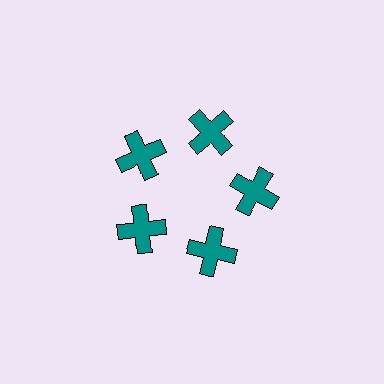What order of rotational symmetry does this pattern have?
This pattern has 5-fold rotational symmetry.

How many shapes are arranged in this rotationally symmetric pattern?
There are 5 shapes, arranged in 5 groups of 1.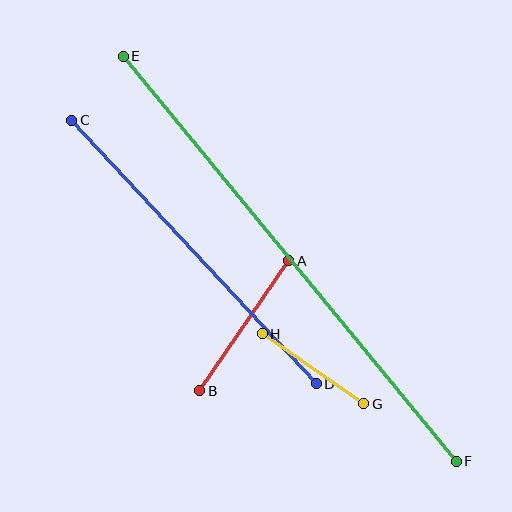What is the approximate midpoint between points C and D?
The midpoint is at approximately (194, 252) pixels.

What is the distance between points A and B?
The distance is approximately 158 pixels.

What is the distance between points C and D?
The distance is approximately 360 pixels.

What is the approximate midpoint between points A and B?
The midpoint is at approximately (244, 326) pixels.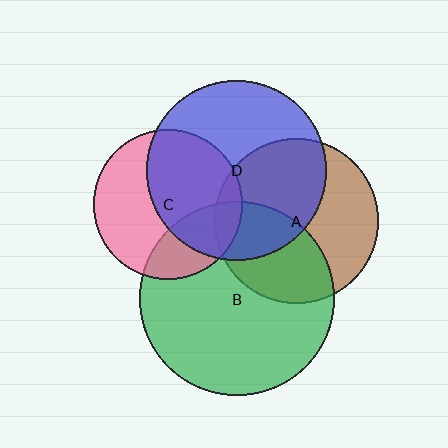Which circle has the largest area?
Circle B (green).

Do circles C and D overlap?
Yes.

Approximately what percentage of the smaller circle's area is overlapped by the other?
Approximately 50%.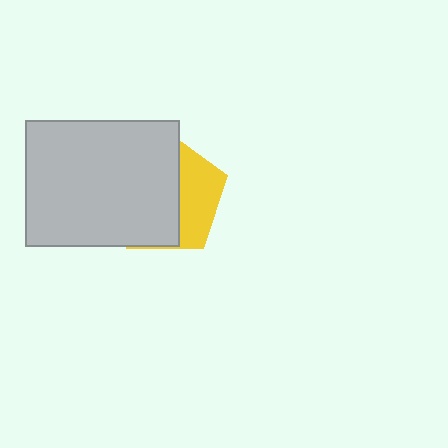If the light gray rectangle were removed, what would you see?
You would see the complete yellow pentagon.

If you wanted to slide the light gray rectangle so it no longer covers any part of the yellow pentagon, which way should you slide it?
Slide it left — that is the most direct way to separate the two shapes.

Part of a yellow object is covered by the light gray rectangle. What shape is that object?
It is a pentagon.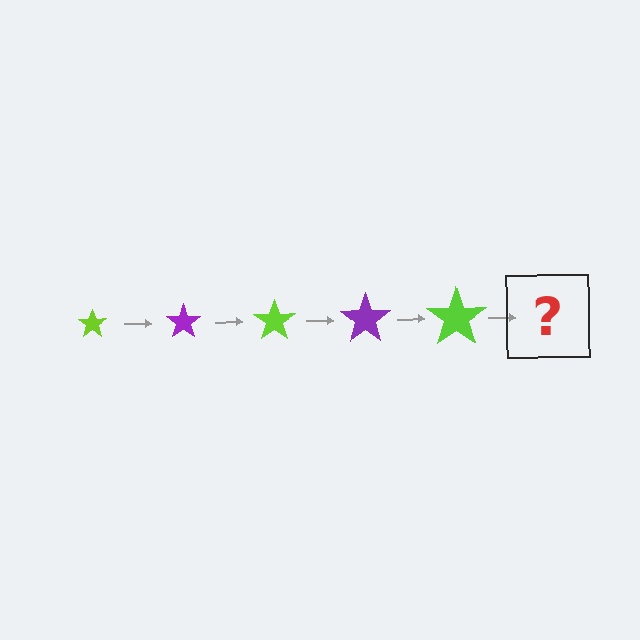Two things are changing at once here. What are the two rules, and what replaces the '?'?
The two rules are that the star grows larger each step and the color cycles through lime and purple. The '?' should be a purple star, larger than the previous one.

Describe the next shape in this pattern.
It should be a purple star, larger than the previous one.